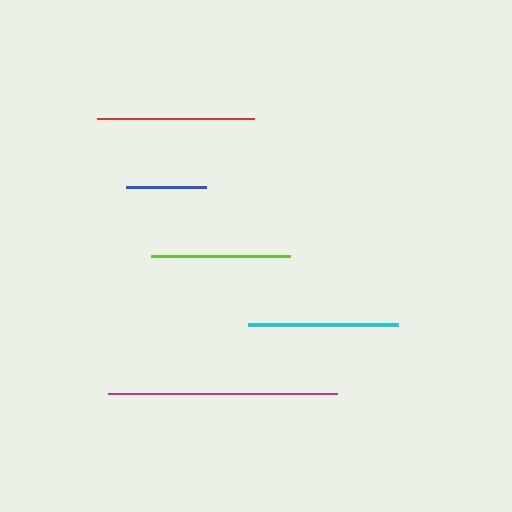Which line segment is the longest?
The magenta line is the longest at approximately 229 pixels.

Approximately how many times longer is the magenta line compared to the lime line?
The magenta line is approximately 1.6 times the length of the lime line.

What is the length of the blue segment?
The blue segment is approximately 80 pixels long.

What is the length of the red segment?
The red segment is approximately 157 pixels long.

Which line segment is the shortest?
The blue line is the shortest at approximately 80 pixels.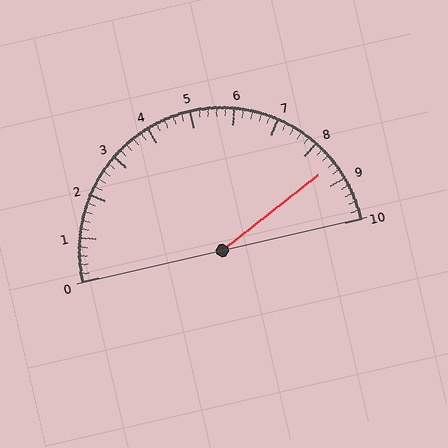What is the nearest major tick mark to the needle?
The nearest major tick mark is 9.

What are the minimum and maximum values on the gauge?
The gauge ranges from 0 to 10.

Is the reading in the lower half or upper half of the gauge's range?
The reading is in the upper half of the range (0 to 10).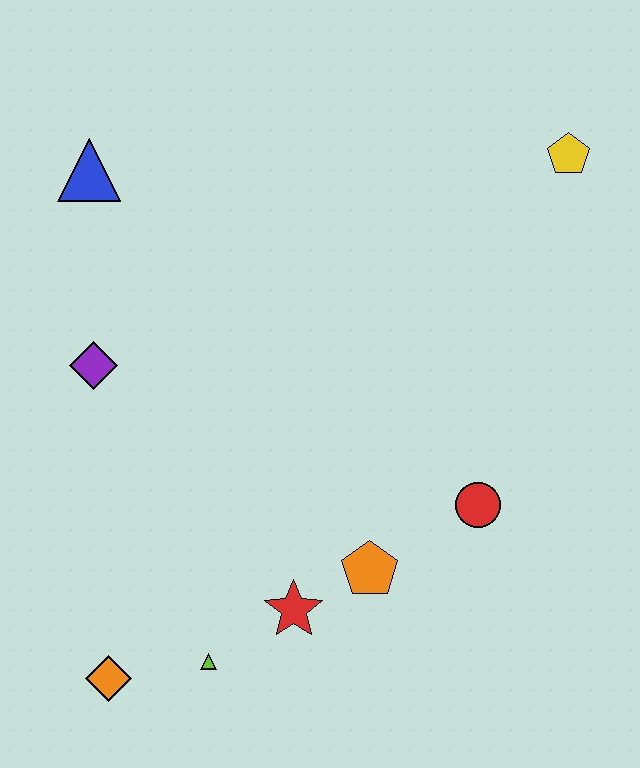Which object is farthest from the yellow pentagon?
The orange diamond is farthest from the yellow pentagon.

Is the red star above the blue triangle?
No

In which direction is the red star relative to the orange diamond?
The red star is to the right of the orange diamond.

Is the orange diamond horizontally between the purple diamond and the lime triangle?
Yes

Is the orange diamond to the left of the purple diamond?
No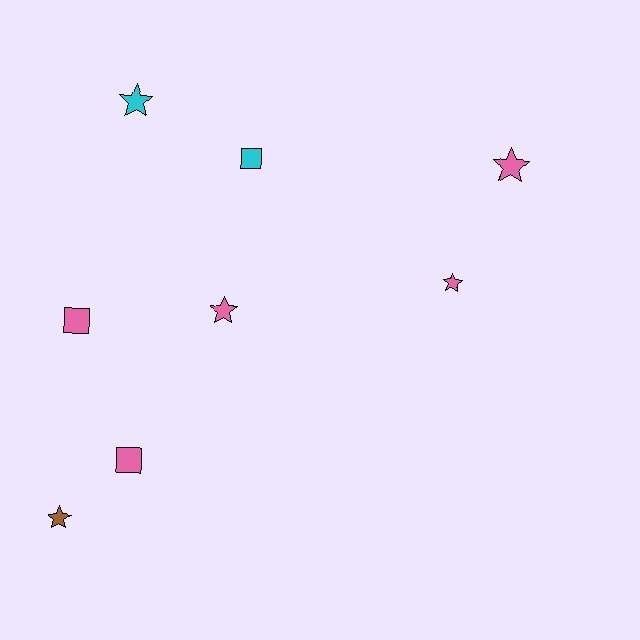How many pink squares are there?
There are 2 pink squares.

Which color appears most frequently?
Pink, with 5 objects.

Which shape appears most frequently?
Star, with 5 objects.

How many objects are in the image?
There are 8 objects.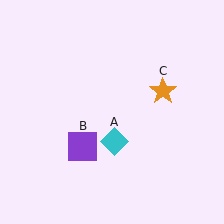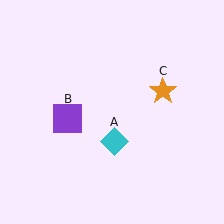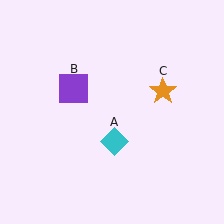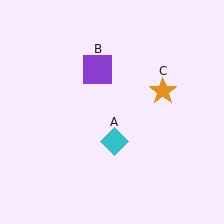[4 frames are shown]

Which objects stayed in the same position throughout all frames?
Cyan diamond (object A) and orange star (object C) remained stationary.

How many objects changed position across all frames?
1 object changed position: purple square (object B).